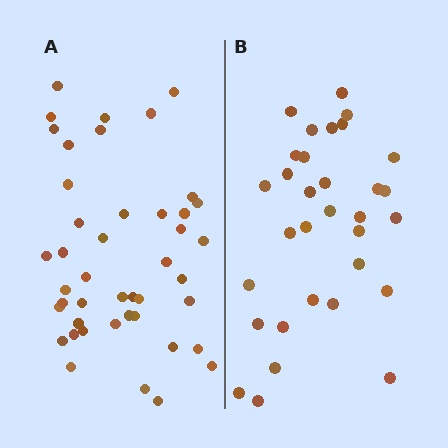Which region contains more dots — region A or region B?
Region A (the left region) has more dots.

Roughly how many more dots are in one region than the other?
Region A has roughly 12 or so more dots than region B.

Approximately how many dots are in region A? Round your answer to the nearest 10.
About 40 dots. (The exact count is 44, which rounds to 40.)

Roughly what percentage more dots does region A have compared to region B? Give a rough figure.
About 40% more.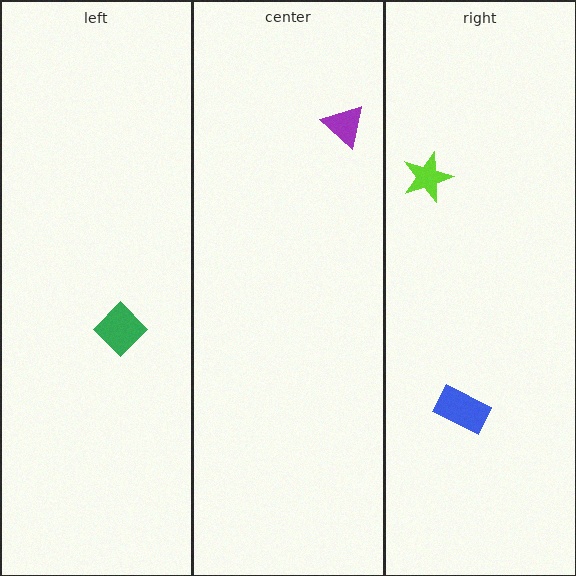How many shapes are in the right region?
2.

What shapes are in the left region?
The green diamond.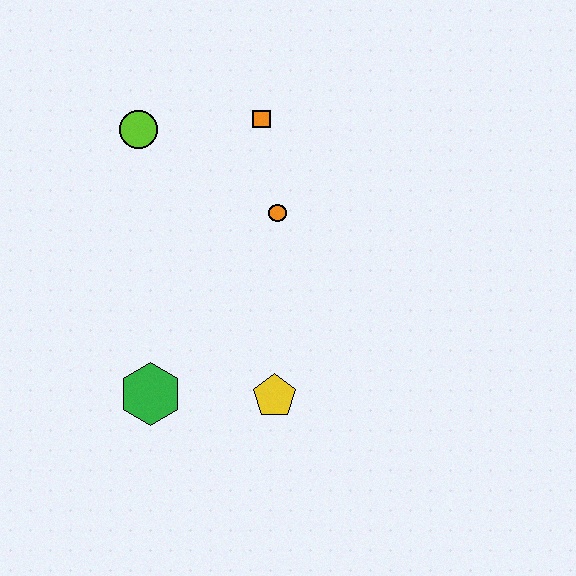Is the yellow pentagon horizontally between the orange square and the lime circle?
No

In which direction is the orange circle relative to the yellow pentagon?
The orange circle is above the yellow pentagon.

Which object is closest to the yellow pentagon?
The green hexagon is closest to the yellow pentagon.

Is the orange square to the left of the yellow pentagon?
Yes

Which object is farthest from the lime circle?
The yellow pentagon is farthest from the lime circle.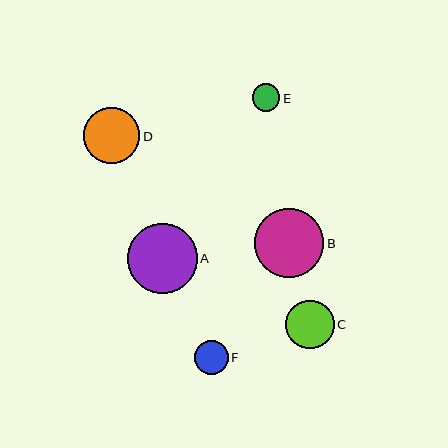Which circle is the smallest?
Circle E is the smallest with a size of approximately 27 pixels.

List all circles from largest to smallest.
From largest to smallest: A, B, D, C, F, E.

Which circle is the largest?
Circle A is the largest with a size of approximately 70 pixels.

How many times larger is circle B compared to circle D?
Circle B is approximately 1.2 times the size of circle D.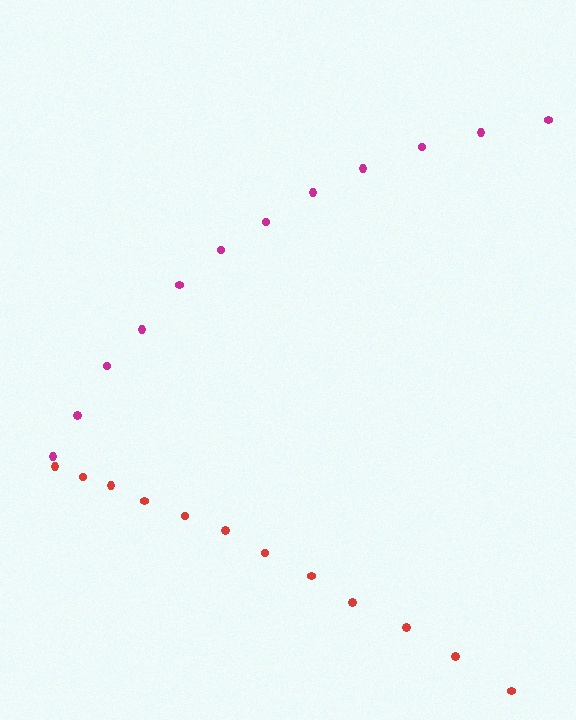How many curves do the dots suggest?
There are 2 distinct paths.